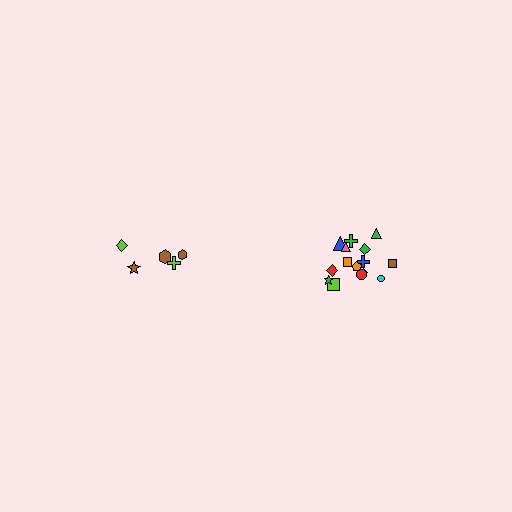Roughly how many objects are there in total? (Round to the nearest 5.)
Roughly 20 objects in total.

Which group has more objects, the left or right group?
The right group.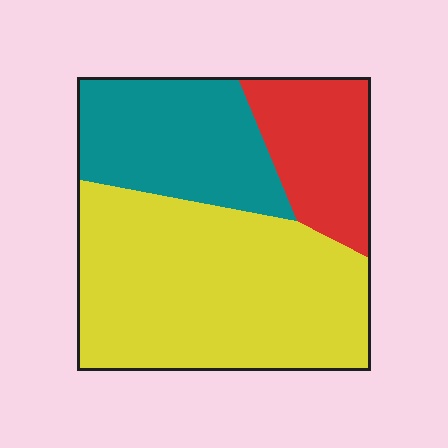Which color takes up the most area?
Yellow, at roughly 55%.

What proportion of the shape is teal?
Teal covers 26% of the shape.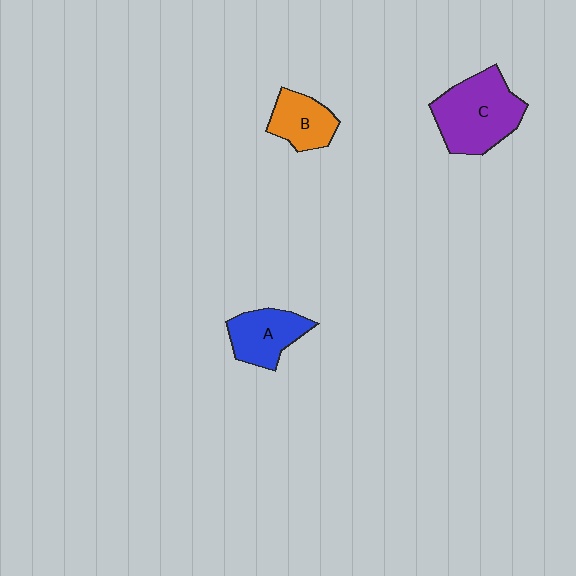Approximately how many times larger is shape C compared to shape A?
Approximately 1.6 times.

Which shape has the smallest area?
Shape B (orange).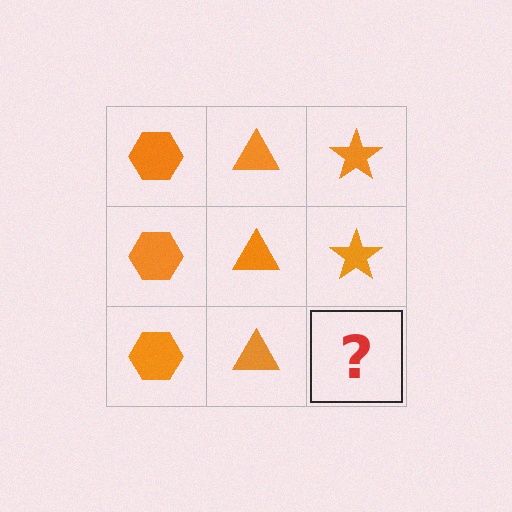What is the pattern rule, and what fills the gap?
The rule is that each column has a consistent shape. The gap should be filled with an orange star.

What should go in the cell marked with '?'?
The missing cell should contain an orange star.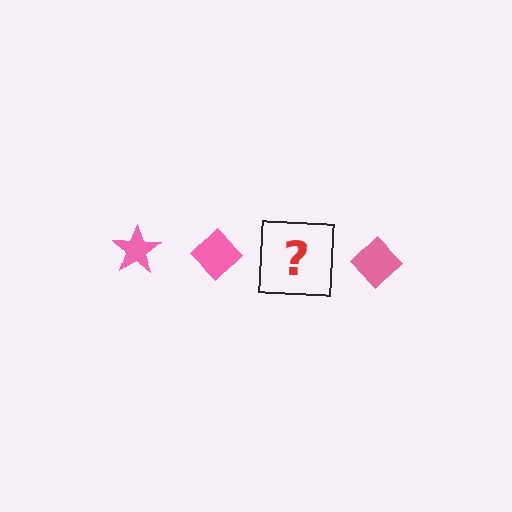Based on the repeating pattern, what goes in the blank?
The blank should be a pink star.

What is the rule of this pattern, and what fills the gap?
The rule is that the pattern cycles through star, diamond shapes in pink. The gap should be filled with a pink star.